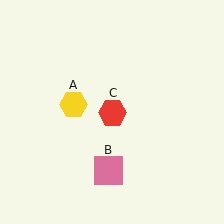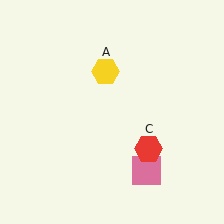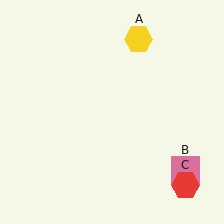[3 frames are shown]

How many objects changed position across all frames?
3 objects changed position: yellow hexagon (object A), pink square (object B), red hexagon (object C).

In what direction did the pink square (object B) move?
The pink square (object B) moved right.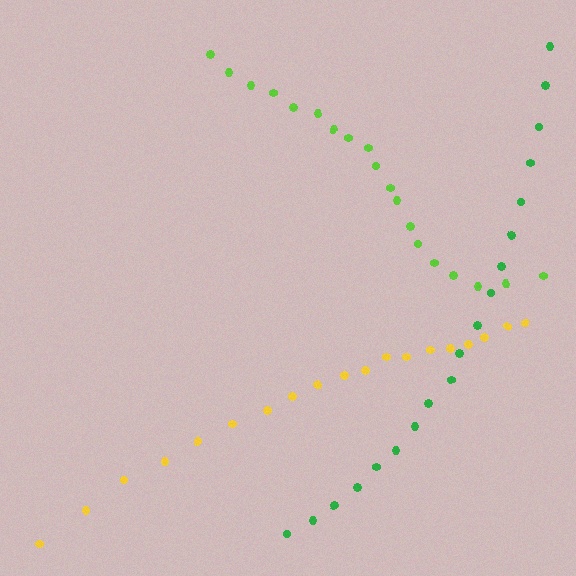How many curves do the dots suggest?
There are 3 distinct paths.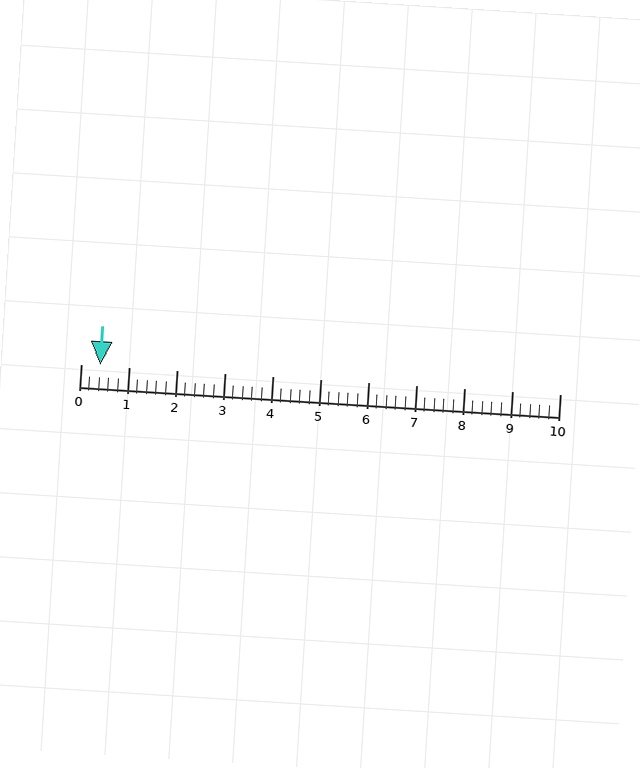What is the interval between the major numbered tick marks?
The major tick marks are spaced 1 units apart.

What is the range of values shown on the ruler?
The ruler shows values from 0 to 10.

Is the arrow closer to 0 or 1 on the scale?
The arrow is closer to 0.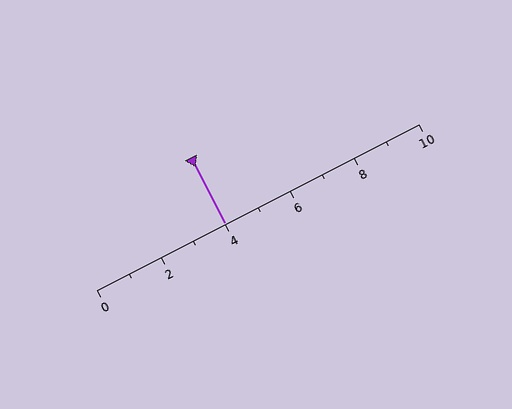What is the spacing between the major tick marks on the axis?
The major ticks are spaced 2 apart.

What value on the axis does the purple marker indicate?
The marker indicates approximately 4.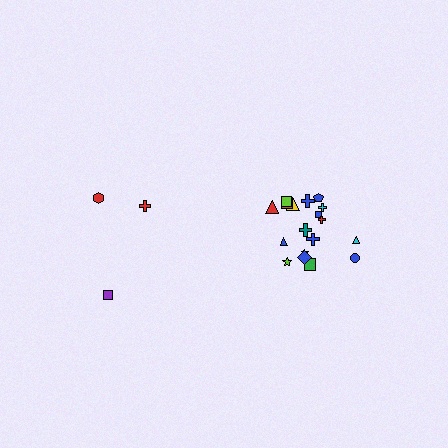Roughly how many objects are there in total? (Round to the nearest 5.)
Roughly 20 objects in total.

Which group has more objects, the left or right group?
The right group.